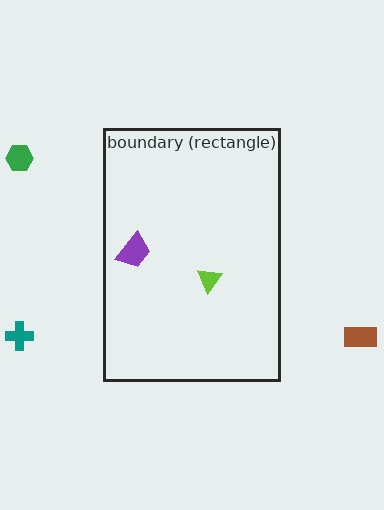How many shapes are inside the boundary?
2 inside, 3 outside.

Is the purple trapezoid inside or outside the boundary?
Inside.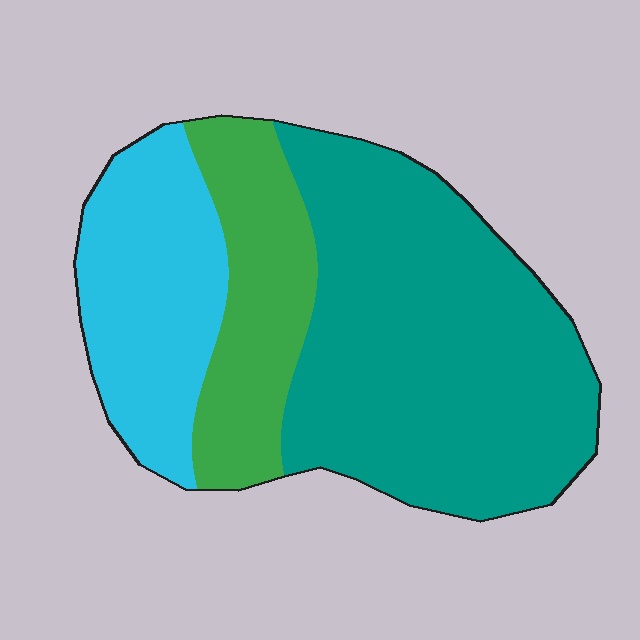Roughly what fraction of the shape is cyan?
Cyan takes up about one quarter (1/4) of the shape.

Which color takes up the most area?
Teal, at roughly 55%.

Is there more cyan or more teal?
Teal.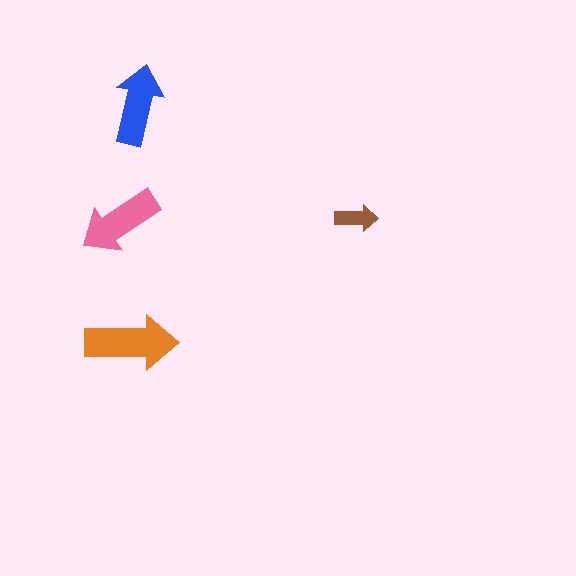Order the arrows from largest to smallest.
the orange one, the pink one, the blue one, the brown one.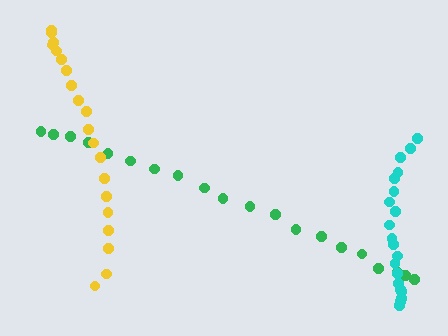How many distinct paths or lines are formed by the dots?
There are 3 distinct paths.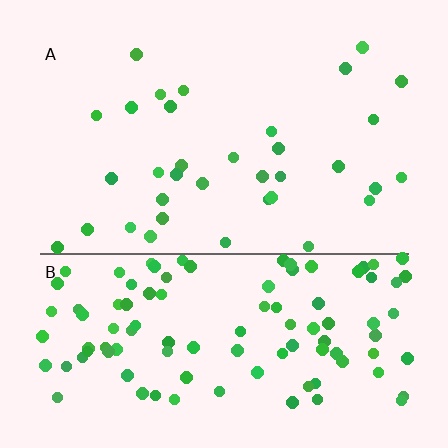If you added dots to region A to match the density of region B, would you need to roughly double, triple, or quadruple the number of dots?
Approximately triple.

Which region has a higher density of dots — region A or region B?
B (the bottom).